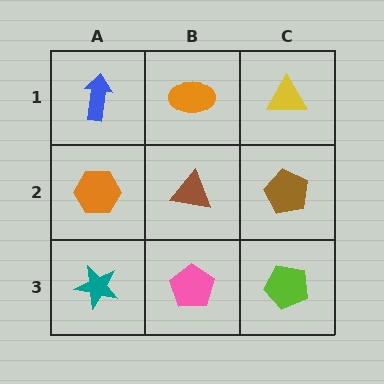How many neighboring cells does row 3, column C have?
2.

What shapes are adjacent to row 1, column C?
A brown pentagon (row 2, column C), an orange ellipse (row 1, column B).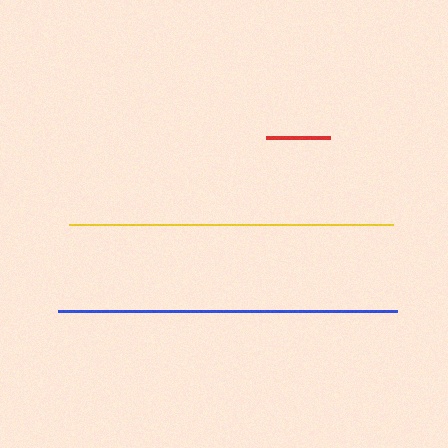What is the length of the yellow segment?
The yellow segment is approximately 324 pixels long.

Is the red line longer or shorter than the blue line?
The blue line is longer than the red line.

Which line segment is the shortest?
The red line is the shortest at approximately 63 pixels.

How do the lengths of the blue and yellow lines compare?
The blue and yellow lines are approximately the same length.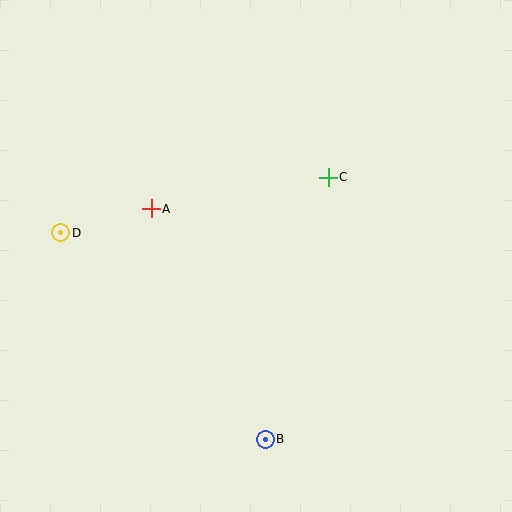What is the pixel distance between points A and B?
The distance between A and B is 257 pixels.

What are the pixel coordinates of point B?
Point B is at (265, 439).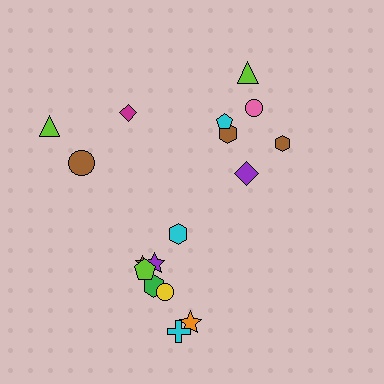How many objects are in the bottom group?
There are 8 objects.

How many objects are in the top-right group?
There are 6 objects.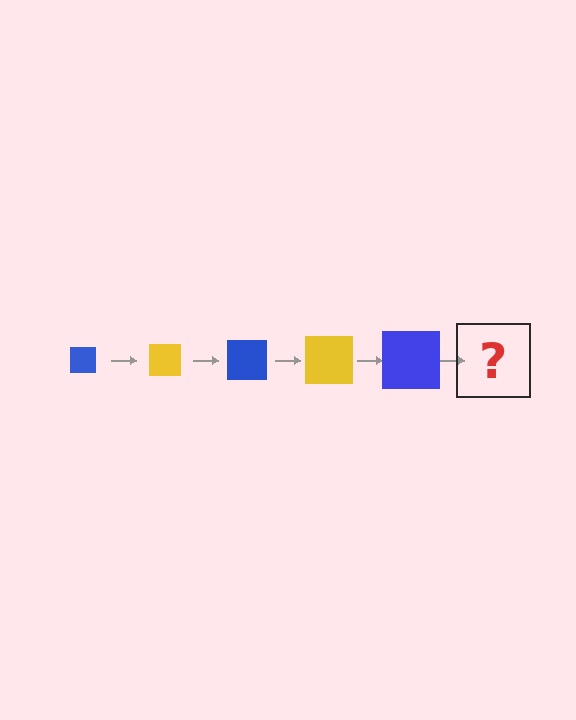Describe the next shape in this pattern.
It should be a yellow square, larger than the previous one.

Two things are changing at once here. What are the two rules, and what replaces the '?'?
The two rules are that the square grows larger each step and the color cycles through blue and yellow. The '?' should be a yellow square, larger than the previous one.